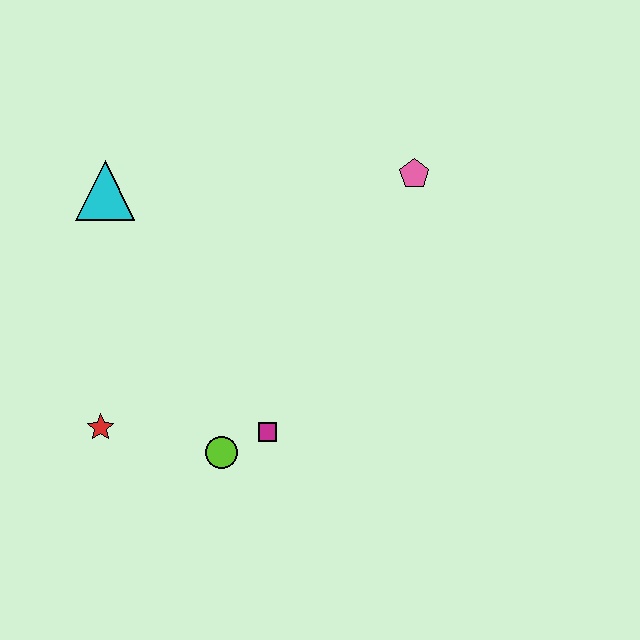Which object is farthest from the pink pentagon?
The red star is farthest from the pink pentagon.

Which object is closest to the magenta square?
The lime circle is closest to the magenta square.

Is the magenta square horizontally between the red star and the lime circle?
No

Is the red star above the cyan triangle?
No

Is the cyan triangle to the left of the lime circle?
Yes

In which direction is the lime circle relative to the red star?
The lime circle is to the right of the red star.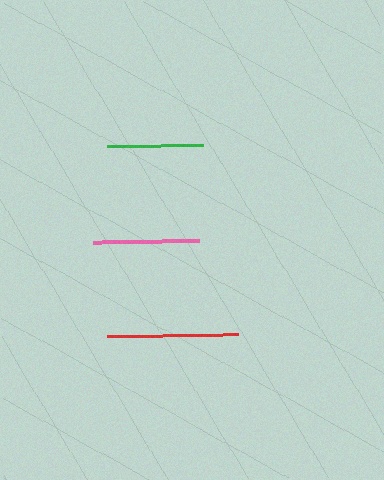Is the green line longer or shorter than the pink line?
The pink line is longer than the green line.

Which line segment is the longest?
The red line is the longest at approximately 131 pixels.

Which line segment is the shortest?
The green line is the shortest at approximately 96 pixels.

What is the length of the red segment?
The red segment is approximately 131 pixels long.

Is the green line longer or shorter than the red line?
The red line is longer than the green line.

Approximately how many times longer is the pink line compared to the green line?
The pink line is approximately 1.1 times the length of the green line.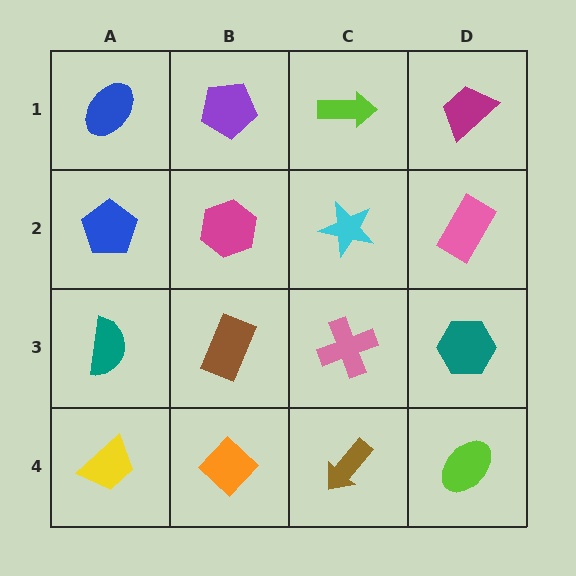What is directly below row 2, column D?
A teal hexagon.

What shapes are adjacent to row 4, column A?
A teal semicircle (row 3, column A), an orange diamond (row 4, column B).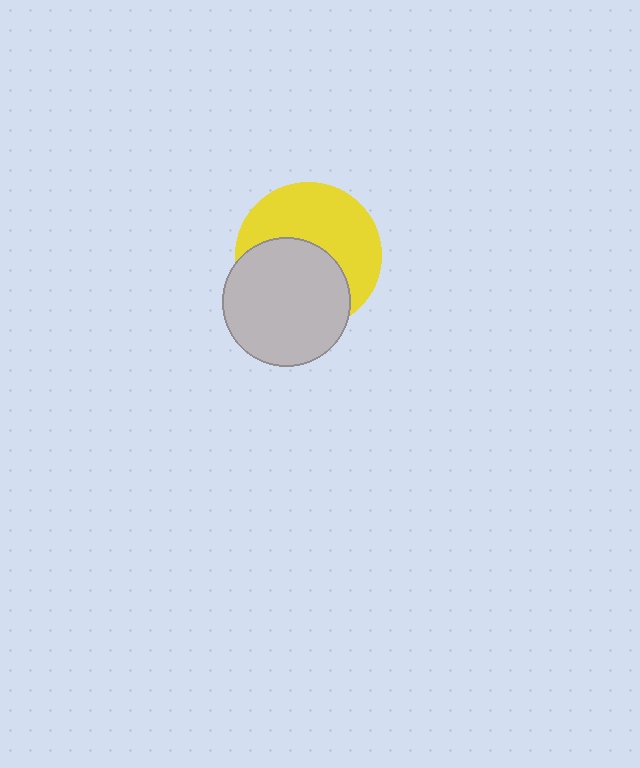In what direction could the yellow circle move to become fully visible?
The yellow circle could move up. That would shift it out from behind the light gray circle entirely.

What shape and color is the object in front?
The object in front is a light gray circle.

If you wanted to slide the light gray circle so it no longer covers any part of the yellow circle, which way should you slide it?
Slide it down — that is the most direct way to separate the two shapes.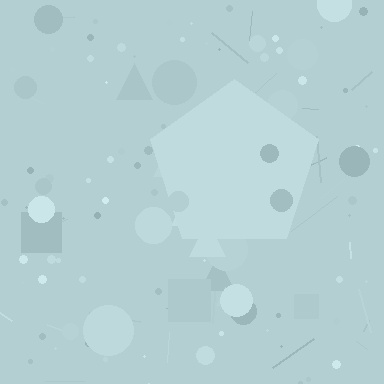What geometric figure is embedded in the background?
A pentagon is embedded in the background.